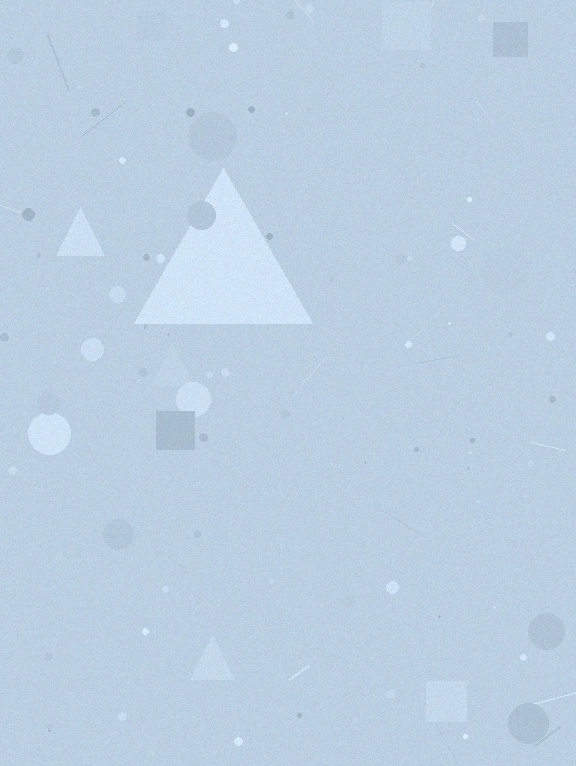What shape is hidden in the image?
A triangle is hidden in the image.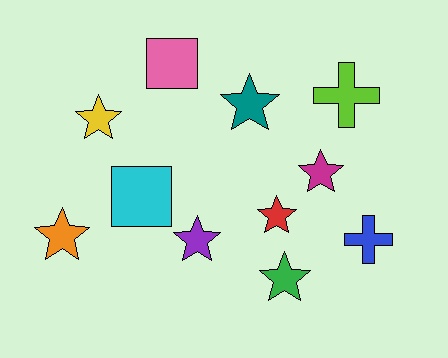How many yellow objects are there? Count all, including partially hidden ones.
There is 1 yellow object.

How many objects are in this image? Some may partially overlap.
There are 11 objects.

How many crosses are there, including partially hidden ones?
There are 2 crosses.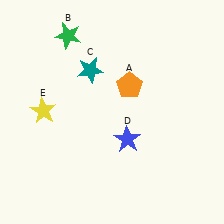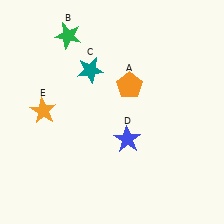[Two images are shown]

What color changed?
The star (E) changed from yellow in Image 1 to orange in Image 2.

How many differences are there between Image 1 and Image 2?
There is 1 difference between the two images.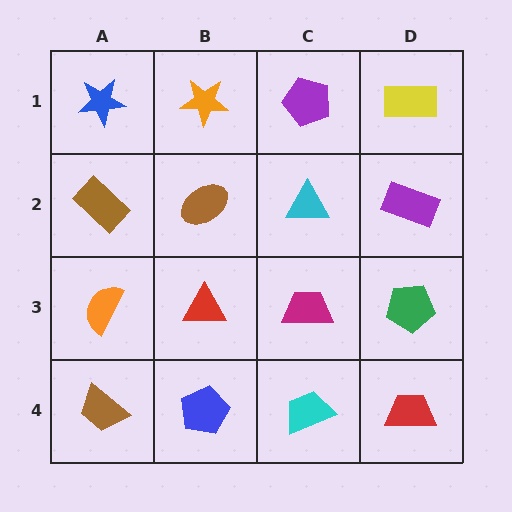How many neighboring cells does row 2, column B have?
4.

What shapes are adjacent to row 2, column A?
A blue star (row 1, column A), an orange semicircle (row 3, column A), a brown ellipse (row 2, column B).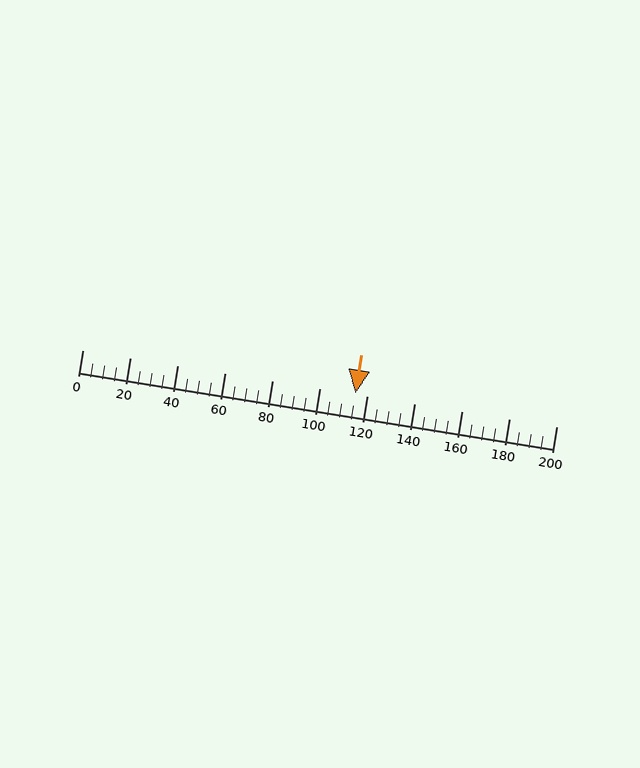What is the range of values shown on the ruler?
The ruler shows values from 0 to 200.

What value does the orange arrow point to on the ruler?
The orange arrow points to approximately 115.